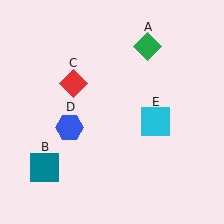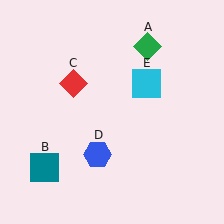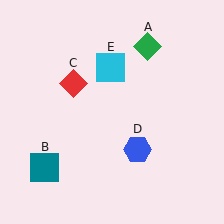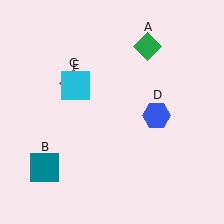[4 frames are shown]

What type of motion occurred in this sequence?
The blue hexagon (object D), cyan square (object E) rotated counterclockwise around the center of the scene.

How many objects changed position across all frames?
2 objects changed position: blue hexagon (object D), cyan square (object E).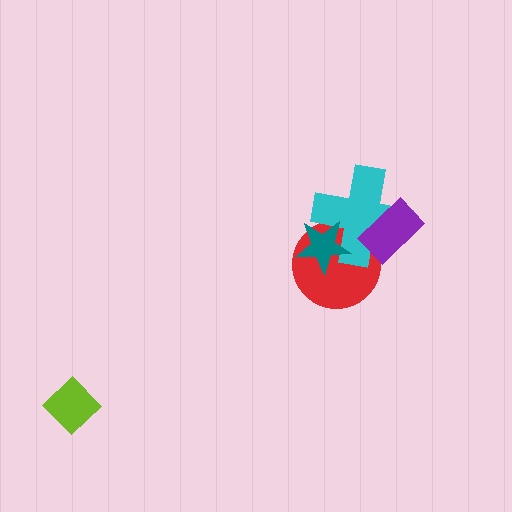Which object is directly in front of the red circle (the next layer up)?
The cyan cross is directly in front of the red circle.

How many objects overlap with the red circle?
3 objects overlap with the red circle.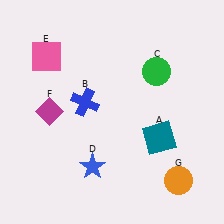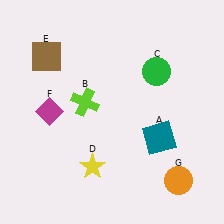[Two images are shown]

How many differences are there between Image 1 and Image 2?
There are 3 differences between the two images.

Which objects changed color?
B changed from blue to lime. D changed from blue to yellow. E changed from pink to brown.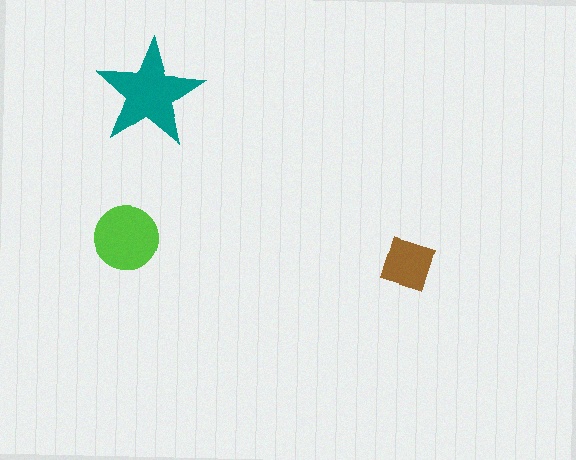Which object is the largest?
The teal star.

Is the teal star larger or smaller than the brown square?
Larger.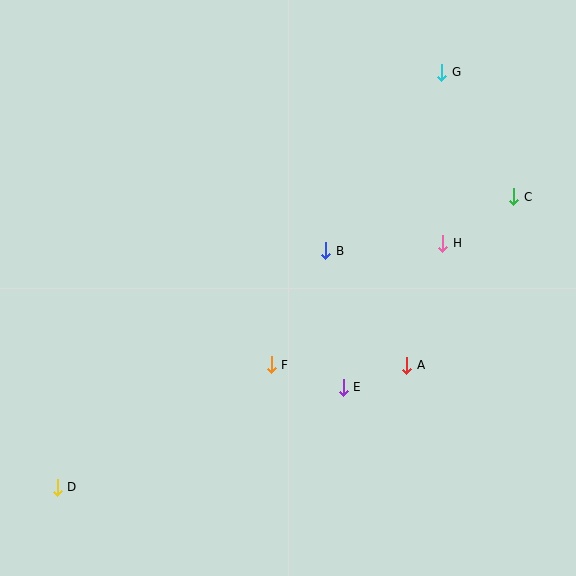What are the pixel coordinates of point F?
Point F is at (271, 365).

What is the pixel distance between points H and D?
The distance between H and D is 456 pixels.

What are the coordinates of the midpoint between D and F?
The midpoint between D and F is at (164, 426).